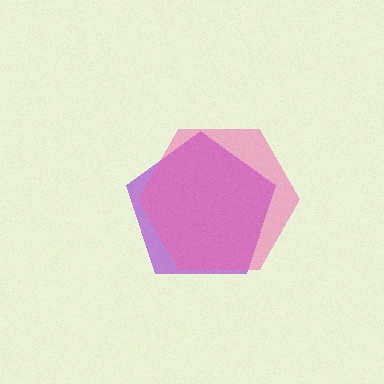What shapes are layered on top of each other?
The layered shapes are: a purple pentagon, a pink hexagon.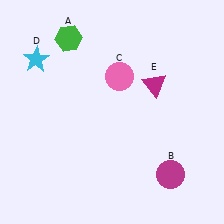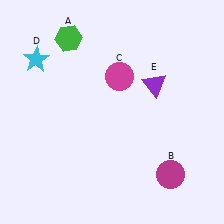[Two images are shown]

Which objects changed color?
C changed from pink to magenta. E changed from magenta to purple.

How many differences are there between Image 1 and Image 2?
There are 2 differences between the two images.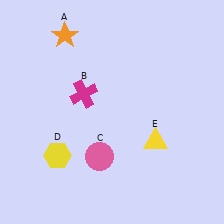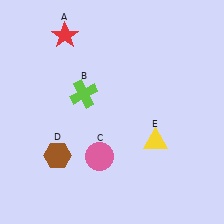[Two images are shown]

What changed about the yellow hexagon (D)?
In Image 1, D is yellow. In Image 2, it changed to brown.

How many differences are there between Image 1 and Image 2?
There are 3 differences between the two images.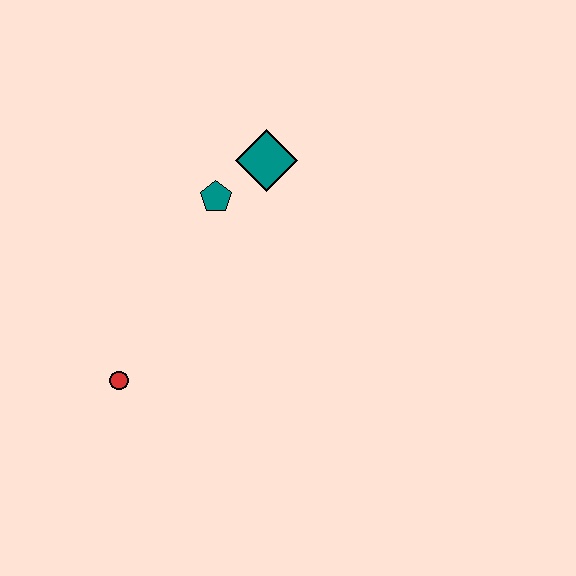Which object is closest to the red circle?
The teal pentagon is closest to the red circle.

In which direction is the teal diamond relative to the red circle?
The teal diamond is above the red circle.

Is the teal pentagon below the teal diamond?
Yes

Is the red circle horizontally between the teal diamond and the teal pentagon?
No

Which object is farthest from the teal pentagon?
The red circle is farthest from the teal pentagon.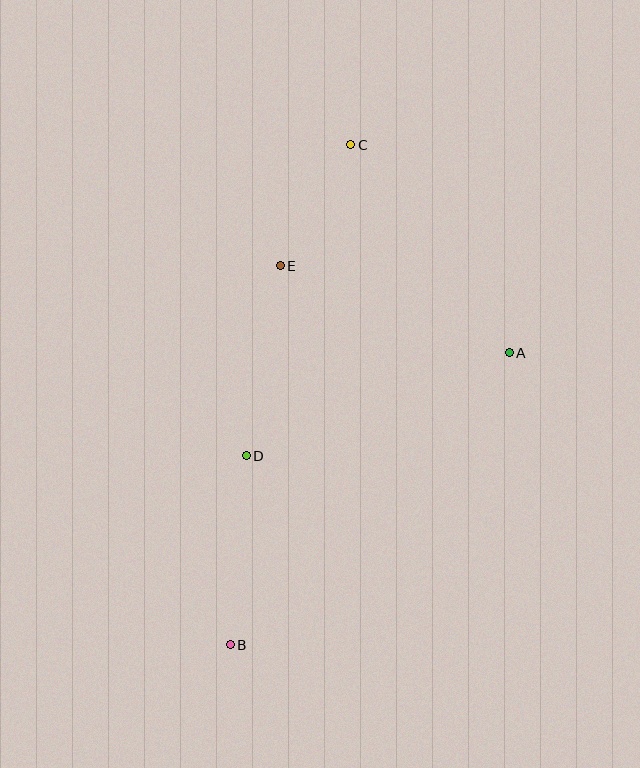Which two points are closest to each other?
Points C and E are closest to each other.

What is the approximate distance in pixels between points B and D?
The distance between B and D is approximately 190 pixels.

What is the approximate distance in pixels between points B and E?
The distance between B and E is approximately 382 pixels.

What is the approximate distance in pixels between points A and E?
The distance between A and E is approximately 245 pixels.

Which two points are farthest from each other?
Points B and C are farthest from each other.